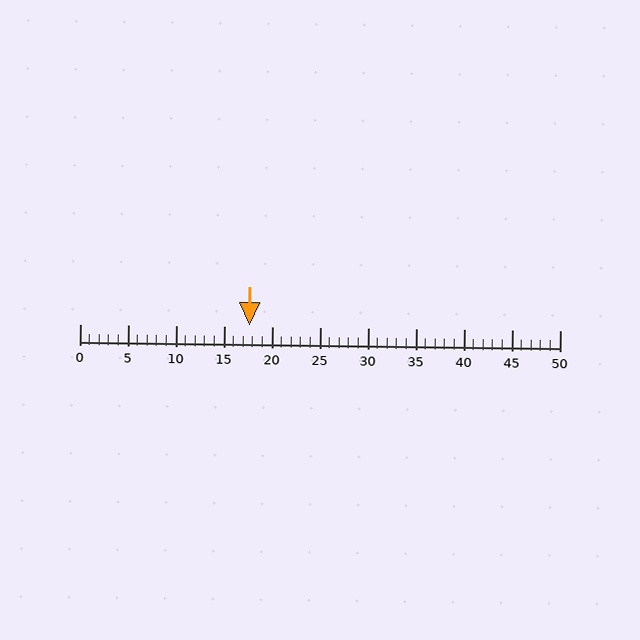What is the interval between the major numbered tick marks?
The major tick marks are spaced 5 units apart.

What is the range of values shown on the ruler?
The ruler shows values from 0 to 50.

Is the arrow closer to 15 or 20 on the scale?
The arrow is closer to 20.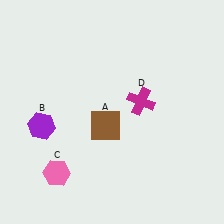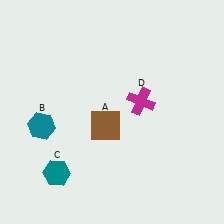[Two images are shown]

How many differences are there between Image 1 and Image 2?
There are 2 differences between the two images.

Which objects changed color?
B changed from purple to teal. C changed from pink to teal.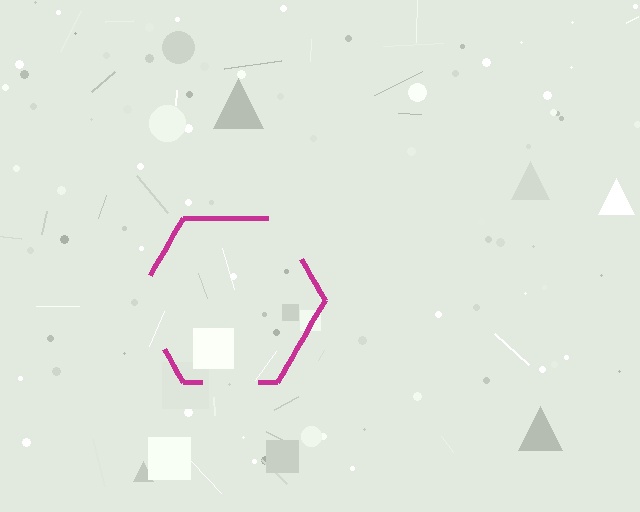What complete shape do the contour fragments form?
The contour fragments form a hexagon.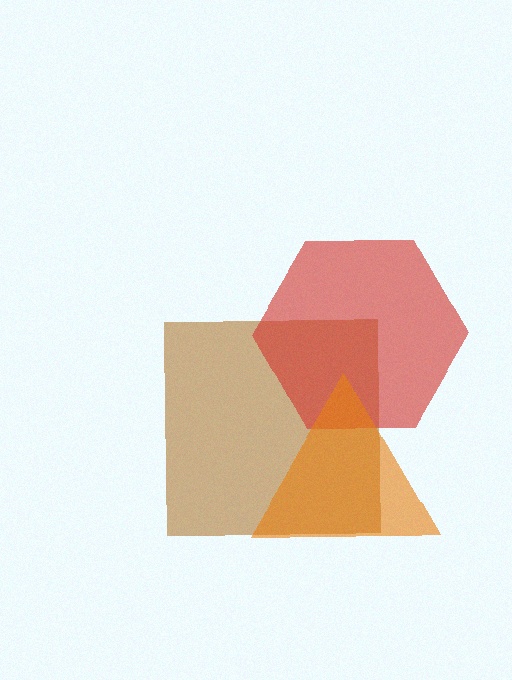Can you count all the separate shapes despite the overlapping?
Yes, there are 3 separate shapes.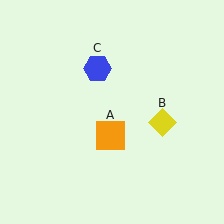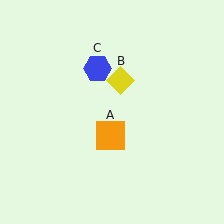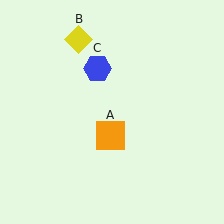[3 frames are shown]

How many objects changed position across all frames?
1 object changed position: yellow diamond (object B).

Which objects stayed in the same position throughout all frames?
Orange square (object A) and blue hexagon (object C) remained stationary.